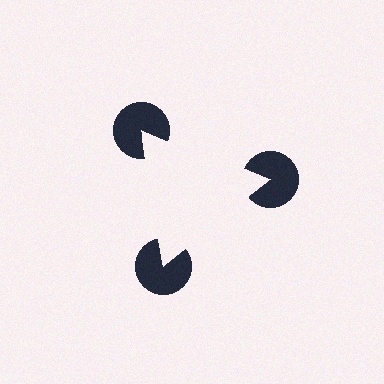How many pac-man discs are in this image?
There are 3 — one at each vertex of the illusory triangle.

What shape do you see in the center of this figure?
An illusory triangle — its edges are inferred from the aligned wedge cuts in the pac-man discs, not physically drawn.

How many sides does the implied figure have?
3 sides.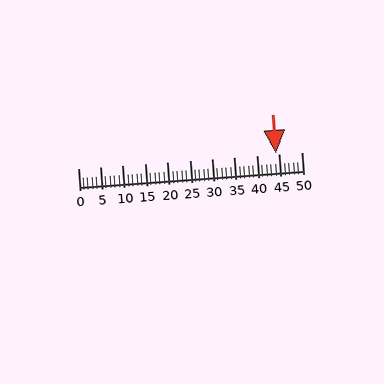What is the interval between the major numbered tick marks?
The major tick marks are spaced 5 units apart.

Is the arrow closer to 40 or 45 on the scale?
The arrow is closer to 45.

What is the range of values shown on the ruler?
The ruler shows values from 0 to 50.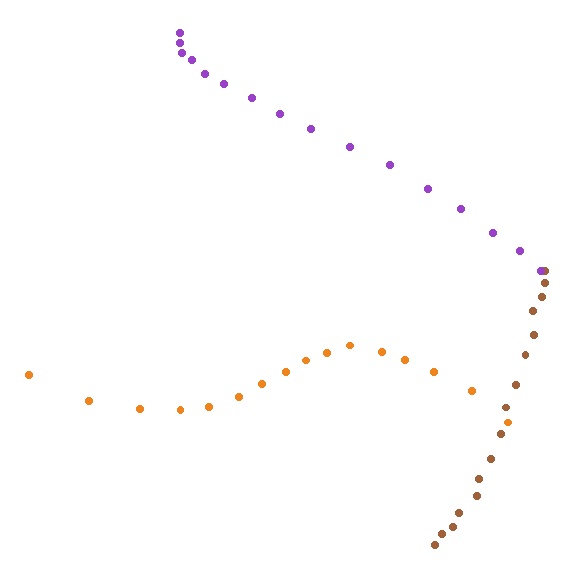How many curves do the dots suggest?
There are 3 distinct paths.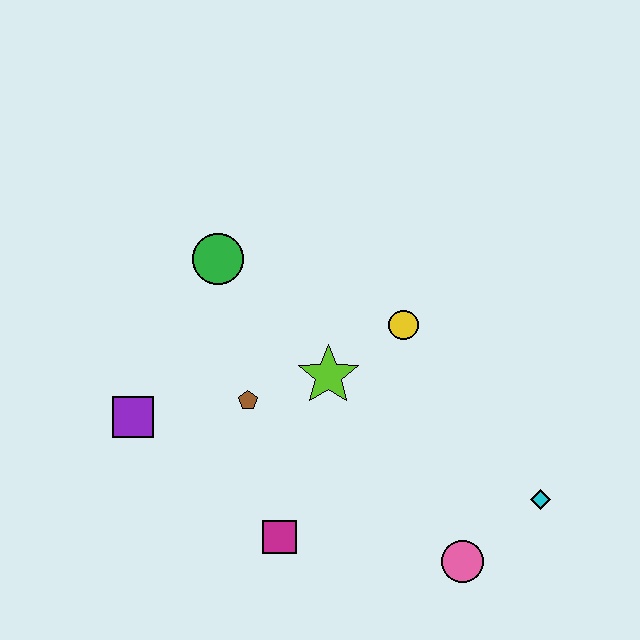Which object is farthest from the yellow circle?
The purple square is farthest from the yellow circle.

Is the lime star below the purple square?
No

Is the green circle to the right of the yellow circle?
No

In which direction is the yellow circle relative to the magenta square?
The yellow circle is above the magenta square.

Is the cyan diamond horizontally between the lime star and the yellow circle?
No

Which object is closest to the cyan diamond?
The pink circle is closest to the cyan diamond.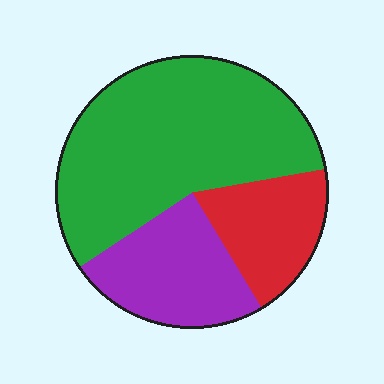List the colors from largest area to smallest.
From largest to smallest: green, purple, red.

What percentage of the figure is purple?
Purple covers roughly 25% of the figure.